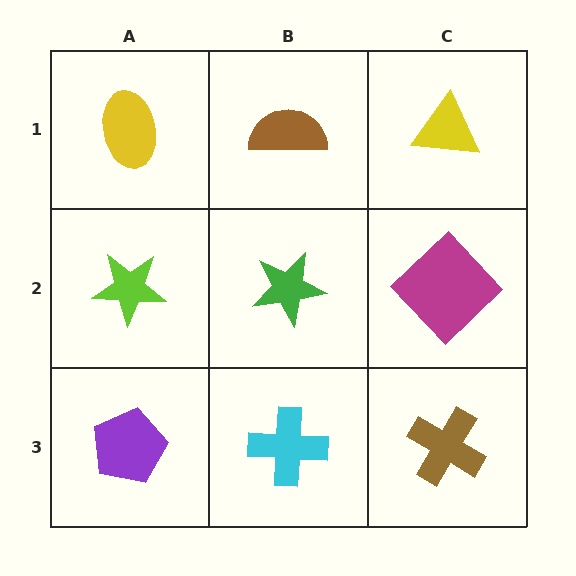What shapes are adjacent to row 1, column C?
A magenta diamond (row 2, column C), a brown semicircle (row 1, column B).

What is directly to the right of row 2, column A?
A green star.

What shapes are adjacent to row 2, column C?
A yellow triangle (row 1, column C), a brown cross (row 3, column C), a green star (row 2, column B).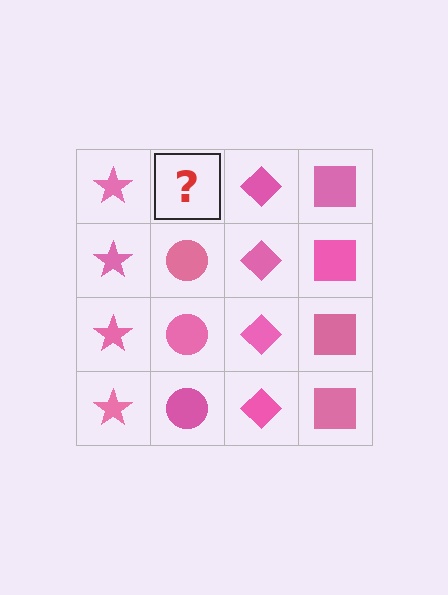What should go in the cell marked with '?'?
The missing cell should contain a pink circle.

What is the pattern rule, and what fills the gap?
The rule is that each column has a consistent shape. The gap should be filled with a pink circle.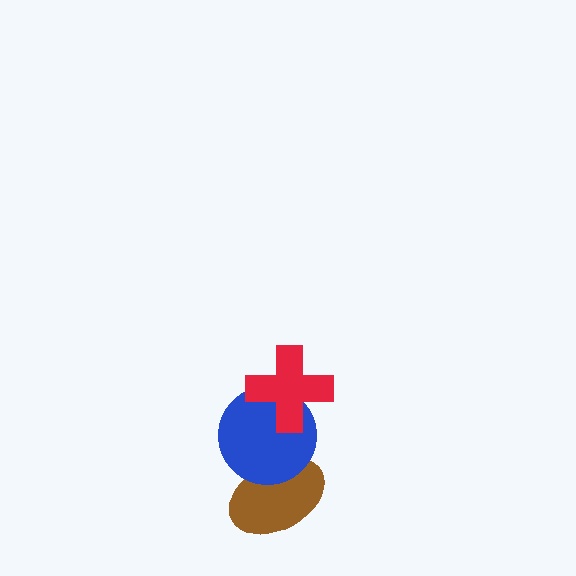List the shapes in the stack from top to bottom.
From top to bottom: the red cross, the blue circle, the brown ellipse.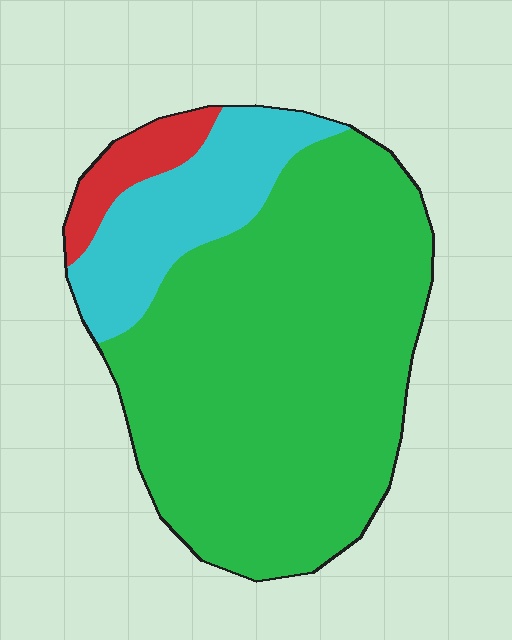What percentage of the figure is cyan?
Cyan takes up between a sixth and a third of the figure.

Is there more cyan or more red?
Cyan.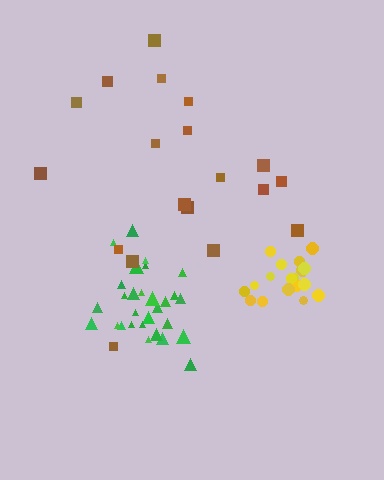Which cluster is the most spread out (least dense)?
Brown.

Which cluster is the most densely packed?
Yellow.